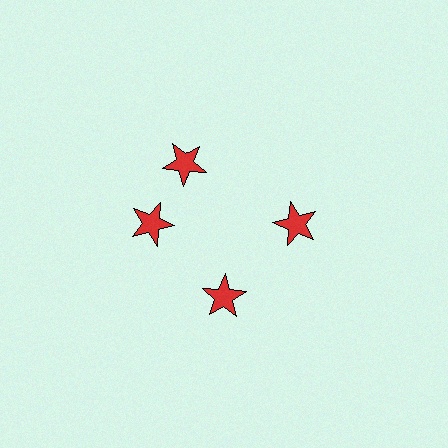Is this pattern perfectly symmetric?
No. The 4 red stars are arranged in a ring, but one element near the 12 o'clock position is rotated out of alignment along the ring, breaking the 4-fold rotational symmetry.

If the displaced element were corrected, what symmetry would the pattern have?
It would have 4-fold rotational symmetry — the pattern would map onto itself every 90 degrees.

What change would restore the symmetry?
The symmetry would be restored by rotating it back into even spacing with its neighbors so that all 4 stars sit at equal angles and equal distance from the center.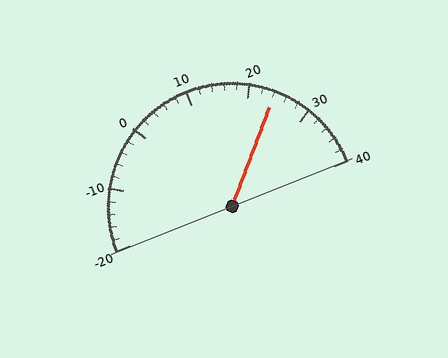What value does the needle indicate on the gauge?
The needle indicates approximately 24.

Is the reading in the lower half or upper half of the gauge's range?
The reading is in the upper half of the range (-20 to 40).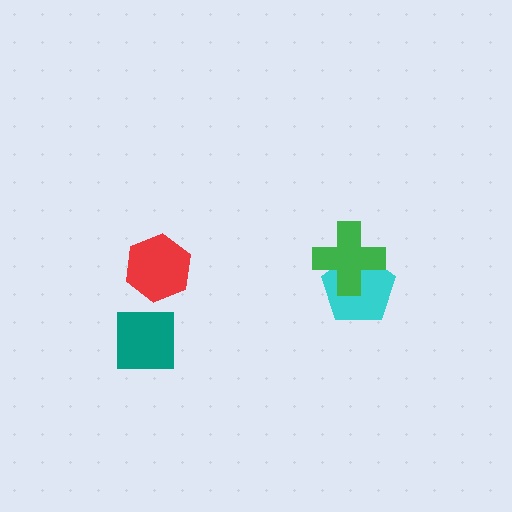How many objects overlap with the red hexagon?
0 objects overlap with the red hexagon.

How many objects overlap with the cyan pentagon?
1 object overlaps with the cyan pentagon.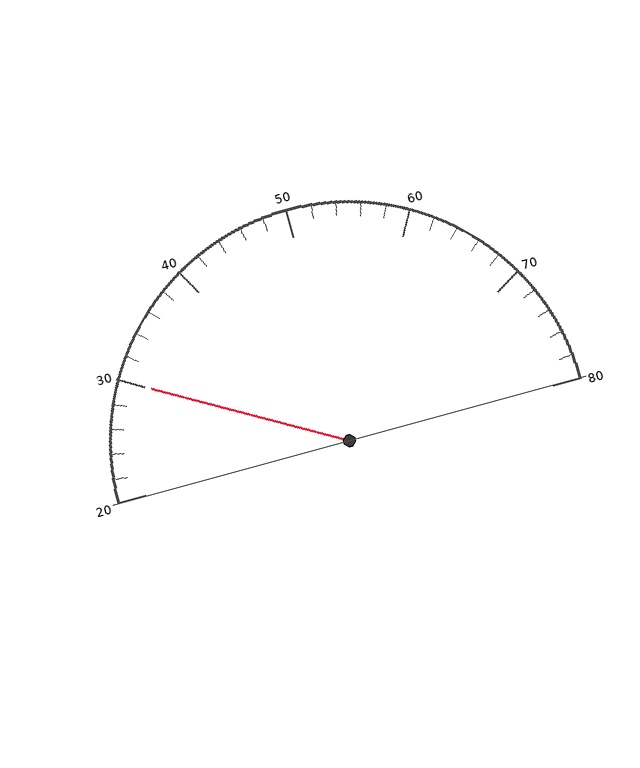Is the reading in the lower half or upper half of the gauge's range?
The reading is in the lower half of the range (20 to 80).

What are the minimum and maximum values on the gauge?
The gauge ranges from 20 to 80.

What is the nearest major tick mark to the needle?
The nearest major tick mark is 30.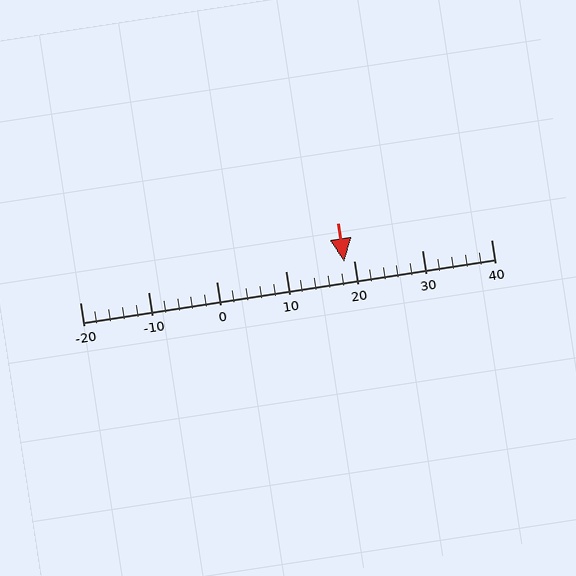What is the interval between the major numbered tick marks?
The major tick marks are spaced 10 units apart.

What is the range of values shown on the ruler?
The ruler shows values from -20 to 40.